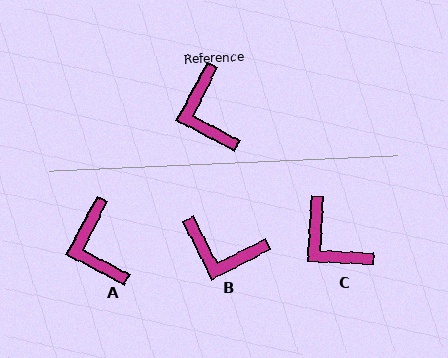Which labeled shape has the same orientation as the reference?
A.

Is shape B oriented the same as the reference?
No, it is off by about 55 degrees.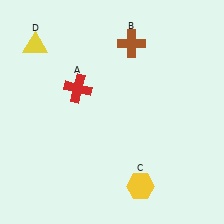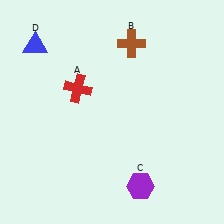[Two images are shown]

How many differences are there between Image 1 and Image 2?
There are 2 differences between the two images.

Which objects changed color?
C changed from yellow to purple. D changed from yellow to blue.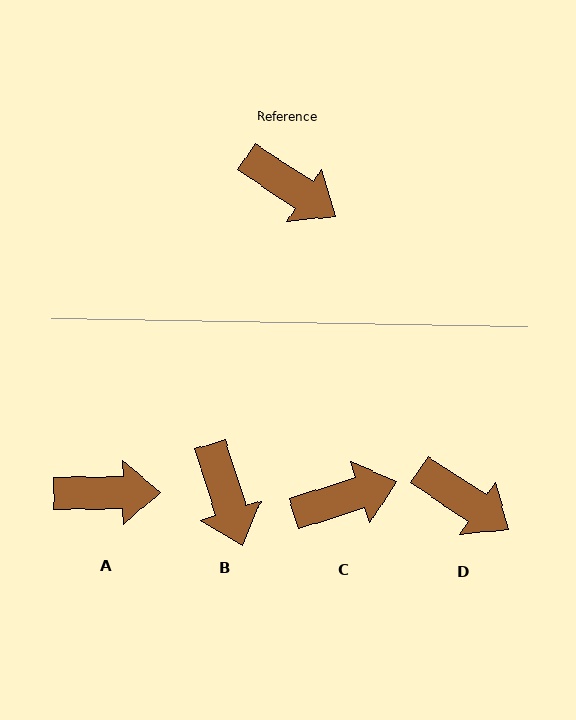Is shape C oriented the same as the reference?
No, it is off by about 51 degrees.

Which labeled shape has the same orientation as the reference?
D.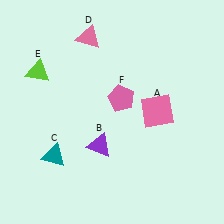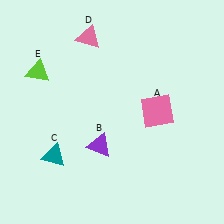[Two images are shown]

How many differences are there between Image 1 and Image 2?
There is 1 difference between the two images.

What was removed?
The pink pentagon (F) was removed in Image 2.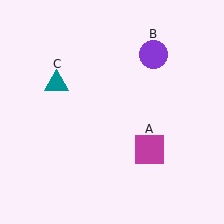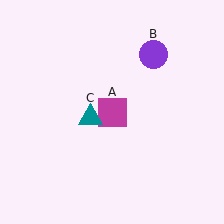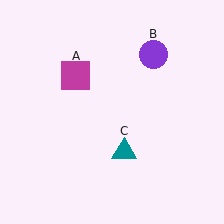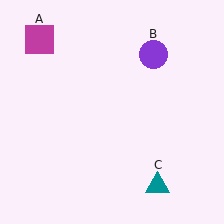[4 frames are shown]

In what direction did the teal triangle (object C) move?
The teal triangle (object C) moved down and to the right.